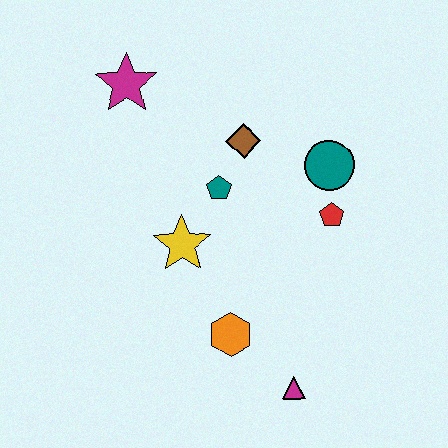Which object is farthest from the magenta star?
The magenta triangle is farthest from the magenta star.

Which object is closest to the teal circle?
The red pentagon is closest to the teal circle.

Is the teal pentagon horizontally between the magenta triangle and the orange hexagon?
No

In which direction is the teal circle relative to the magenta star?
The teal circle is to the right of the magenta star.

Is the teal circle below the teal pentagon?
No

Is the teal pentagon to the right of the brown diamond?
No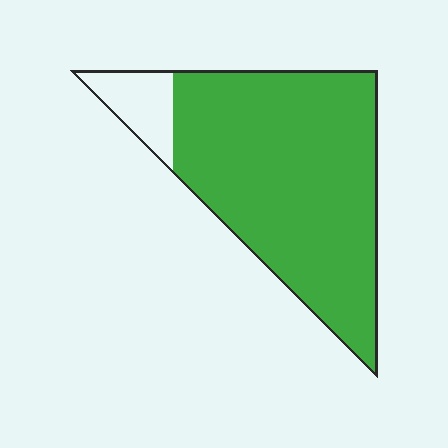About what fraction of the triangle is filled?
About seven eighths (7/8).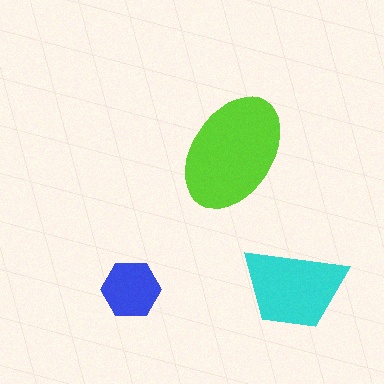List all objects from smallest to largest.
The blue hexagon, the cyan trapezoid, the lime ellipse.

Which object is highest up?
The lime ellipse is topmost.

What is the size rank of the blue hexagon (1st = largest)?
3rd.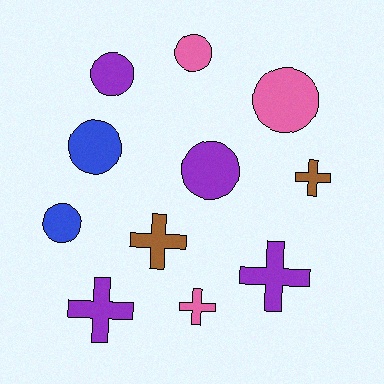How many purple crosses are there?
There are 2 purple crosses.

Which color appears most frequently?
Purple, with 4 objects.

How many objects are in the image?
There are 11 objects.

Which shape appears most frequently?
Circle, with 6 objects.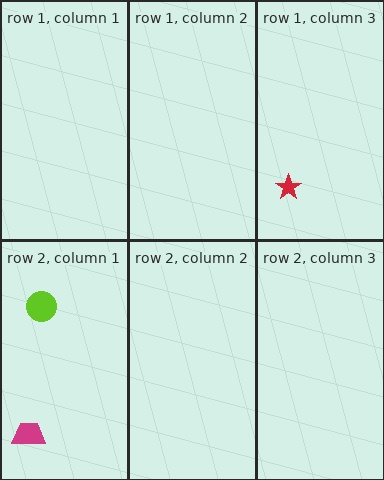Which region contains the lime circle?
The row 2, column 1 region.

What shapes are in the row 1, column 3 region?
The red star.